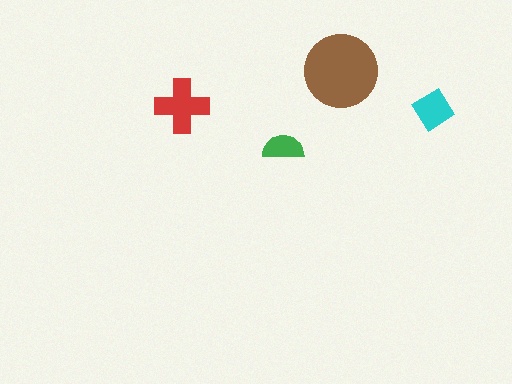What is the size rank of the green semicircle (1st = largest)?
4th.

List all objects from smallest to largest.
The green semicircle, the cyan diamond, the red cross, the brown circle.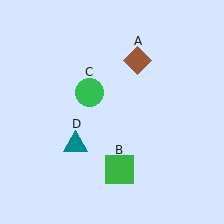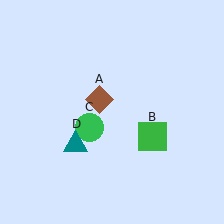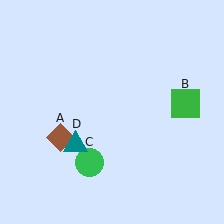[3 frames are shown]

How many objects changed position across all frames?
3 objects changed position: brown diamond (object A), green square (object B), green circle (object C).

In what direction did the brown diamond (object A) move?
The brown diamond (object A) moved down and to the left.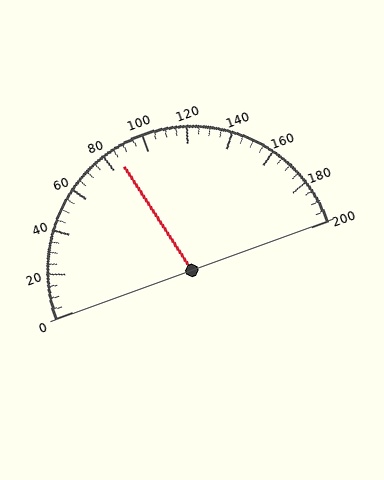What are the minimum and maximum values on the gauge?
The gauge ranges from 0 to 200.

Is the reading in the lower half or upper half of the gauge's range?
The reading is in the lower half of the range (0 to 200).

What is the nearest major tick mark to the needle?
The nearest major tick mark is 80.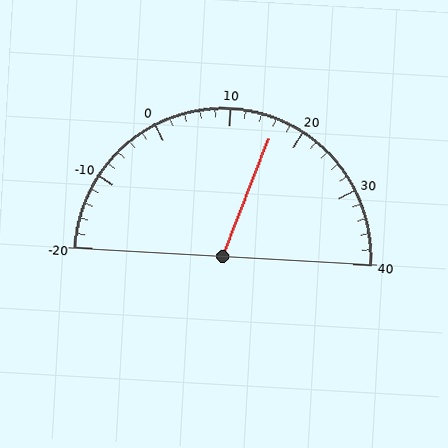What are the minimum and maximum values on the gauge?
The gauge ranges from -20 to 40.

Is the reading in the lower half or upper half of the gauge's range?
The reading is in the upper half of the range (-20 to 40).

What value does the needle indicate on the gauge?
The needle indicates approximately 16.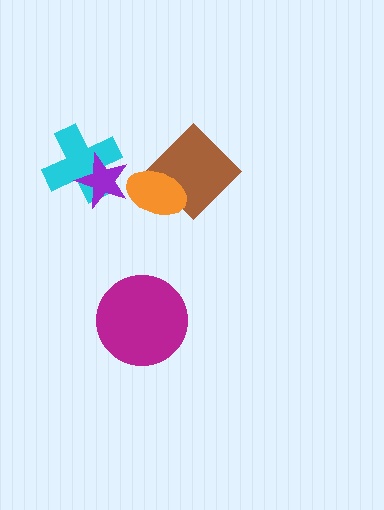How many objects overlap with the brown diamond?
1 object overlaps with the brown diamond.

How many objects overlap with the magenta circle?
0 objects overlap with the magenta circle.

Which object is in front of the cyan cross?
The purple star is in front of the cyan cross.